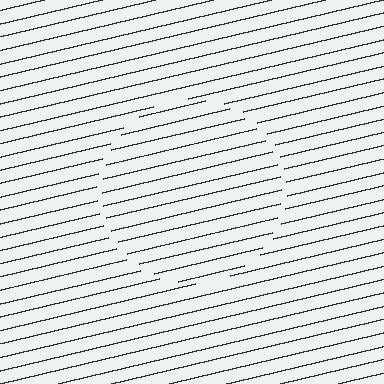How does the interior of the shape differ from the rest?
The interior of the shape contains the same grating, shifted by half a period — the contour is defined by the phase discontinuity where line-ends from the inner and outer gratings abut.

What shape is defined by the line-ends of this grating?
An illusory circle. The interior of the shape contains the same grating, shifted by half a period — the contour is defined by the phase discontinuity where line-ends from the inner and outer gratings abut.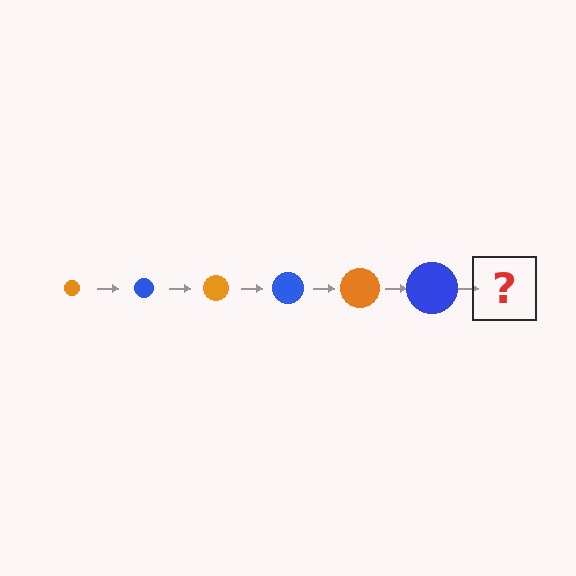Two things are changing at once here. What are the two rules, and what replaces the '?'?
The two rules are that the circle grows larger each step and the color cycles through orange and blue. The '?' should be an orange circle, larger than the previous one.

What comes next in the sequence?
The next element should be an orange circle, larger than the previous one.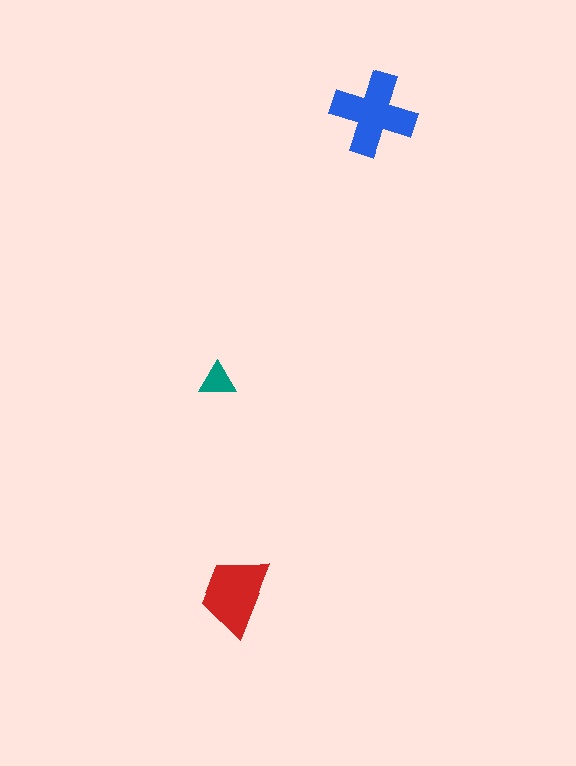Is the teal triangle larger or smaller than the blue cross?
Smaller.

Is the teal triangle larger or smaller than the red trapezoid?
Smaller.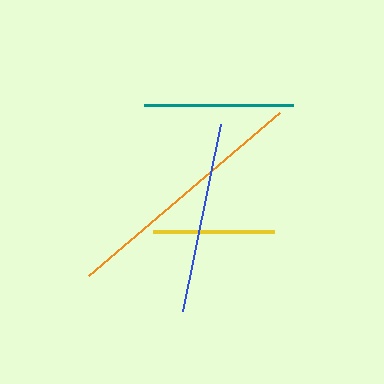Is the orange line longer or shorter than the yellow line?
The orange line is longer than the yellow line.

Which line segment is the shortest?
The yellow line is the shortest at approximately 121 pixels.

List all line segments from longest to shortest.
From longest to shortest: orange, blue, teal, yellow.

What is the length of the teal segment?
The teal segment is approximately 149 pixels long.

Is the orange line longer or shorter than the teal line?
The orange line is longer than the teal line.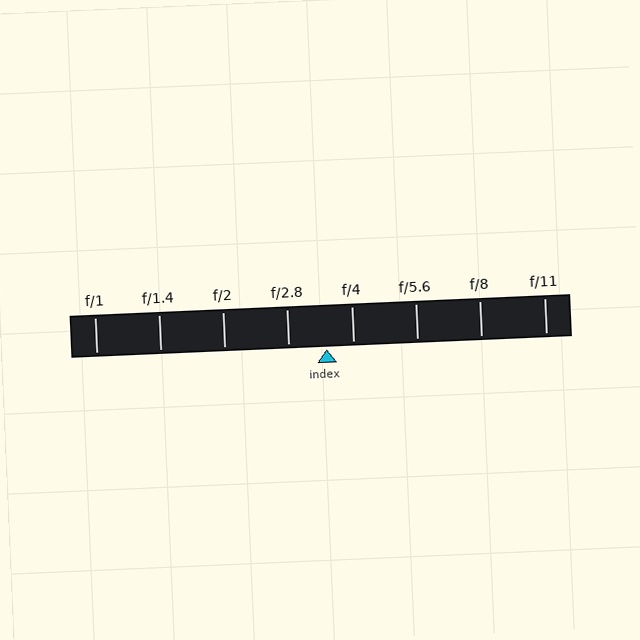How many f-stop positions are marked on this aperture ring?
There are 8 f-stop positions marked.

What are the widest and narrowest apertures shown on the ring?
The widest aperture shown is f/1 and the narrowest is f/11.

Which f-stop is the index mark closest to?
The index mark is closest to f/4.